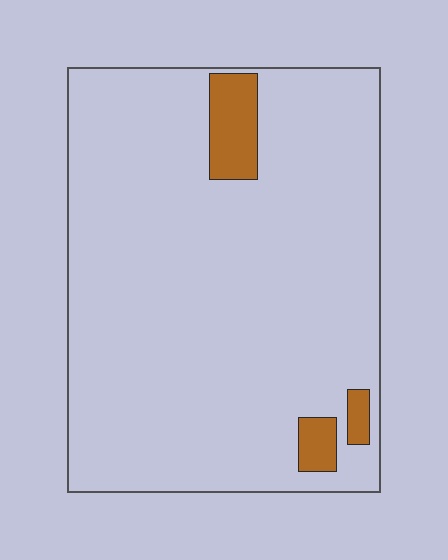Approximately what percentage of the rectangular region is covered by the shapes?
Approximately 5%.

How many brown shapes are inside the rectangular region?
3.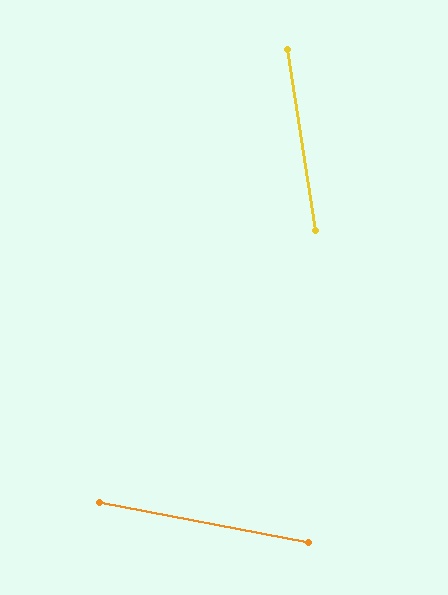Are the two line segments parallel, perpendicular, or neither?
Neither parallel nor perpendicular — they differ by about 71°.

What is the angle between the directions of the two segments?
Approximately 71 degrees.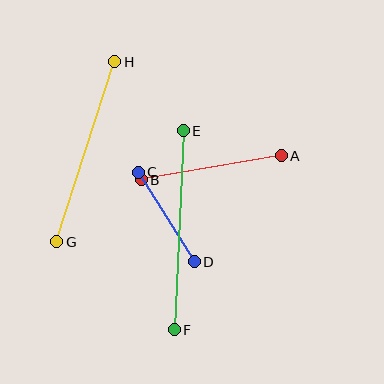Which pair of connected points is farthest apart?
Points E and F are farthest apart.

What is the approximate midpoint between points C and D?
The midpoint is at approximately (166, 217) pixels.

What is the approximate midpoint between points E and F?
The midpoint is at approximately (179, 230) pixels.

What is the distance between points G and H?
The distance is approximately 189 pixels.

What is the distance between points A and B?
The distance is approximately 142 pixels.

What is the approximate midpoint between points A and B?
The midpoint is at approximately (211, 168) pixels.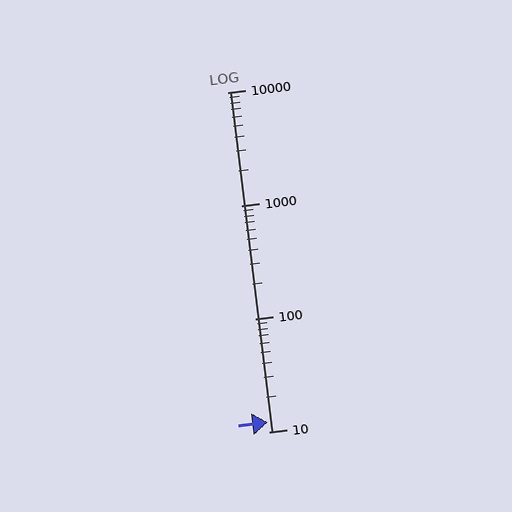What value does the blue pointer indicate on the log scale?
The pointer indicates approximately 12.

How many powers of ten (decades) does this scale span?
The scale spans 3 decades, from 10 to 10000.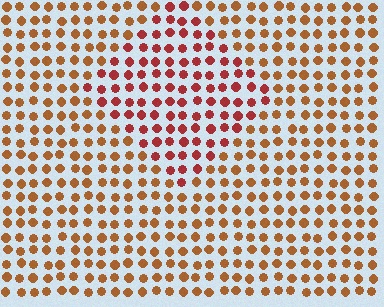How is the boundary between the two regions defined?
The boundary is defined purely by a slight shift in hue (about 29 degrees). Spacing, size, and orientation are identical on both sides.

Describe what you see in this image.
The image is filled with small brown elements in a uniform arrangement. A diamond-shaped region is visible where the elements are tinted to a slightly different hue, forming a subtle color boundary.